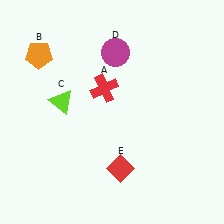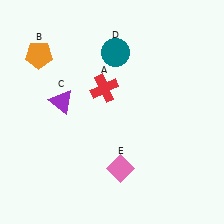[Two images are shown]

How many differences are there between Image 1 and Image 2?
There are 3 differences between the two images.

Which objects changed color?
C changed from lime to purple. D changed from magenta to teal. E changed from red to pink.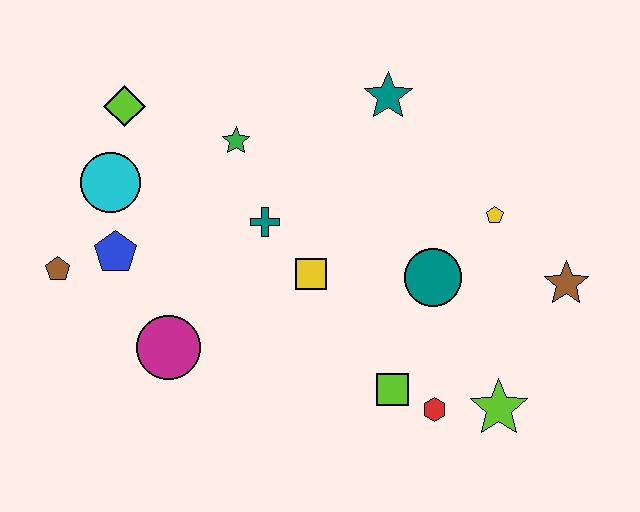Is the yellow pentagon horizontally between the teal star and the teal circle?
No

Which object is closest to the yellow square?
The teal cross is closest to the yellow square.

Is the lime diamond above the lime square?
Yes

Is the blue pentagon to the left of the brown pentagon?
No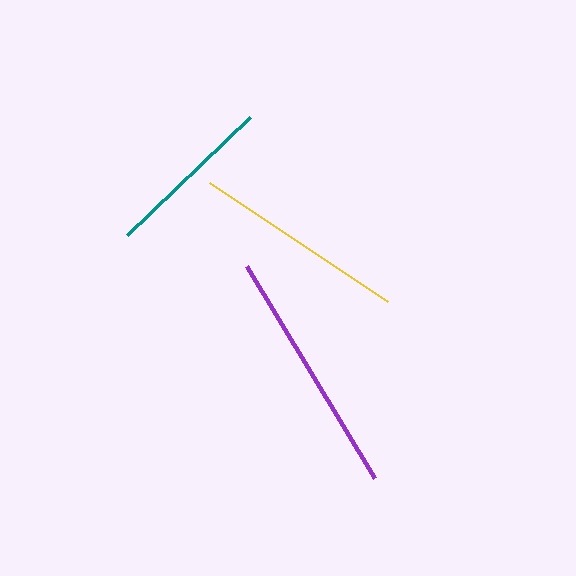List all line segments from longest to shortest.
From longest to shortest: purple, yellow, teal.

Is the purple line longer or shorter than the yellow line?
The purple line is longer than the yellow line.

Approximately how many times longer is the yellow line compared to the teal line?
The yellow line is approximately 1.3 times the length of the teal line.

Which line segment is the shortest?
The teal line is the shortest at approximately 170 pixels.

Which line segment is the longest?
The purple line is the longest at approximately 247 pixels.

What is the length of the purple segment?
The purple segment is approximately 247 pixels long.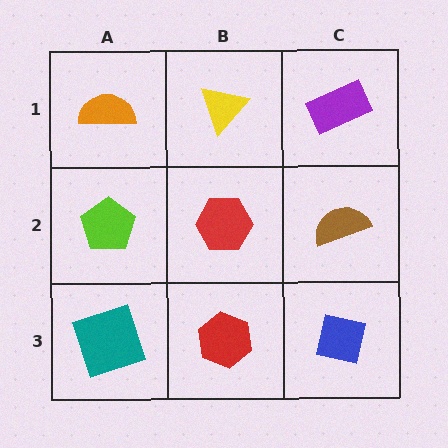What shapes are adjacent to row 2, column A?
An orange semicircle (row 1, column A), a teal square (row 3, column A), a red hexagon (row 2, column B).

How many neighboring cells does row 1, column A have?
2.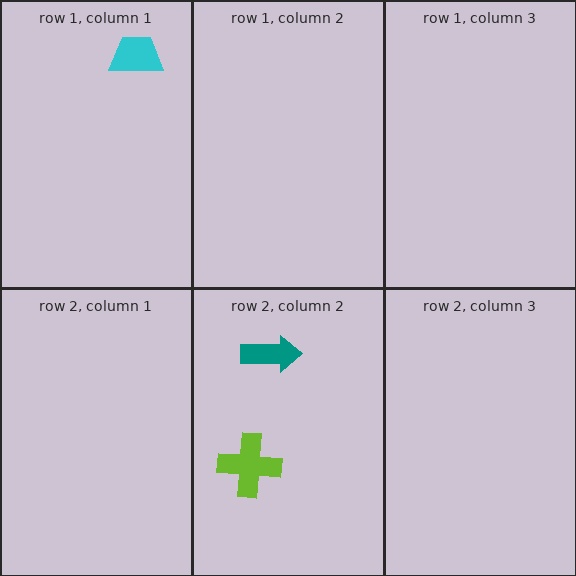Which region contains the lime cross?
The row 2, column 2 region.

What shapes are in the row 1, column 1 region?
The cyan trapezoid.